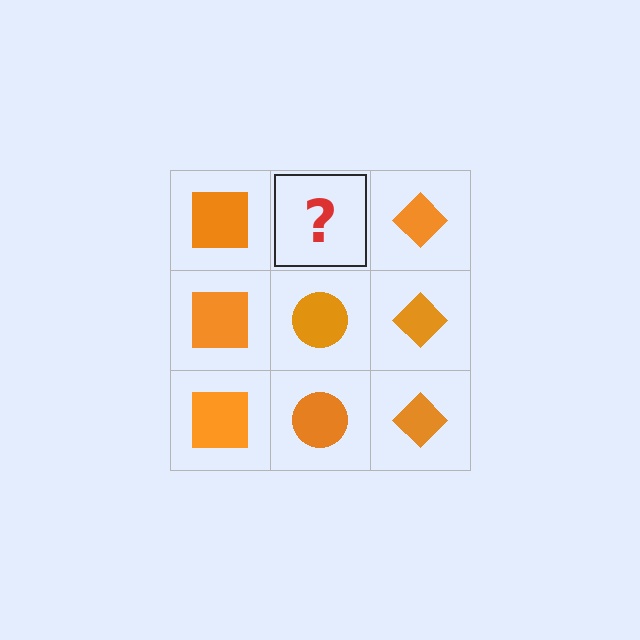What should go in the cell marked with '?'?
The missing cell should contain an orange circle.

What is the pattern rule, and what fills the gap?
The rule is that each column has a consistent shape. The gap should be filled with an orange circle.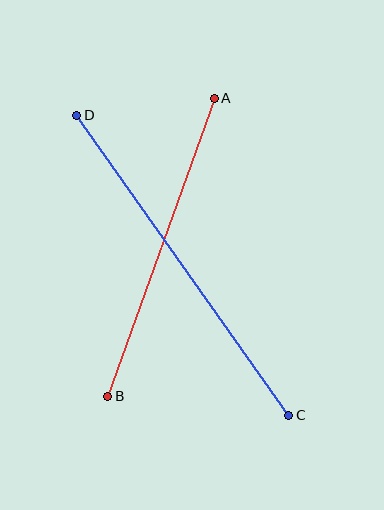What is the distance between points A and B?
The distance is approximately 316 pixels.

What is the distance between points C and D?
The distance is approximately 367 pixels.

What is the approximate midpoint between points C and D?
The midpoint is at approximately (183, 265) pixels.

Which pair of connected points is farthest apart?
Points C and D are farthest apart.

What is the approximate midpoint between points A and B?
The midpoint is at approximately (161, 247) pixels.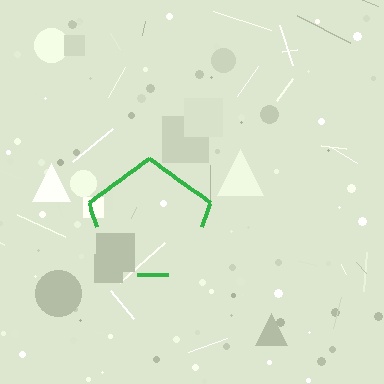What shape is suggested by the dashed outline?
The dashed outline suggests a pentagon.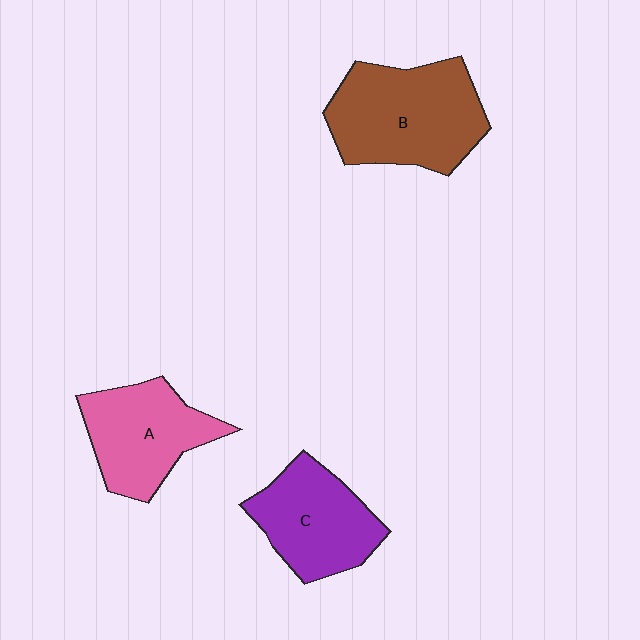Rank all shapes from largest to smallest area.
From largest to smallest: B (brown), A (pink), C (purple).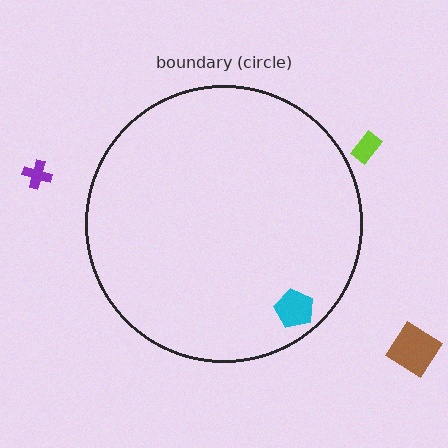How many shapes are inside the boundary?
1 inside, 3 outside.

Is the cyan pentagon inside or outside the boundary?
Inside.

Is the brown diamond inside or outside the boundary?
Outside.